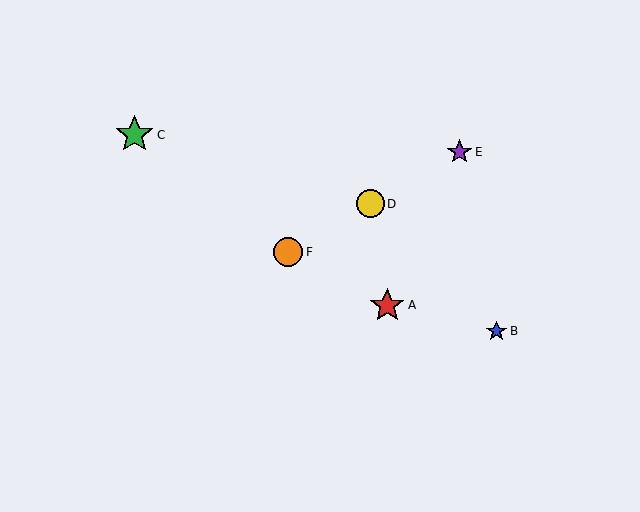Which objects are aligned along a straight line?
Objects D, E, F are aligned along a straight line.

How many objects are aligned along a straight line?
3 objects (D, E, F) are aligned along a straight line.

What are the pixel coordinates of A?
Object A is at (387, 305).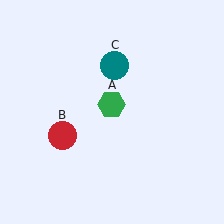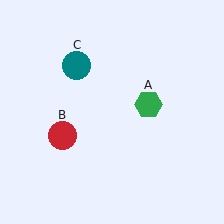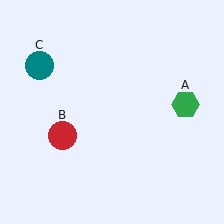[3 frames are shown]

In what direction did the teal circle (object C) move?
The teal circle (object C) moved left.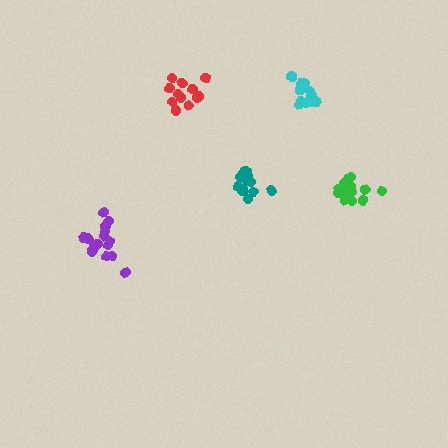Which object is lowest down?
The purple cluster is bottommost.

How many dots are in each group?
Group 1: 15 dots, Group 2: 14 dots, Group 3: 16 dots, Group 4: 18 dots, Group 5: 12 dots (75 total).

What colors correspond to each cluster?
The clusters are colored: cyan, teal, purple, green, red.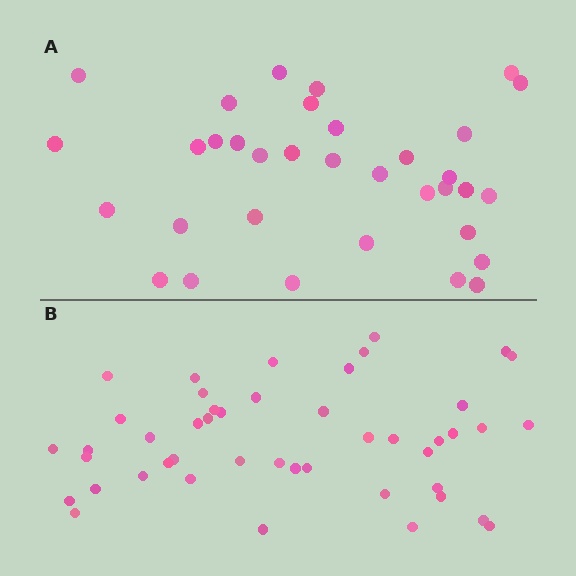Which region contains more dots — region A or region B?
Region B (the bottom region) has more dots.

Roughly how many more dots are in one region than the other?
Region B has roughly 12 or so more dots than region A.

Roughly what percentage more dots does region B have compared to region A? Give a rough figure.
About 35% more.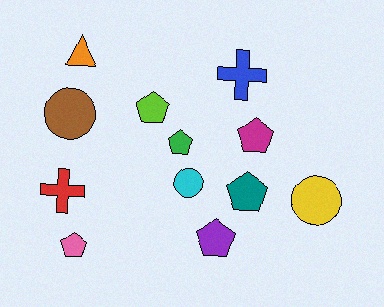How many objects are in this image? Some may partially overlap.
There are 12 objects.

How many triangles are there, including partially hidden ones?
There is 1 triangle.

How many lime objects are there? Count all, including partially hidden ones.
There is 1 lime object.